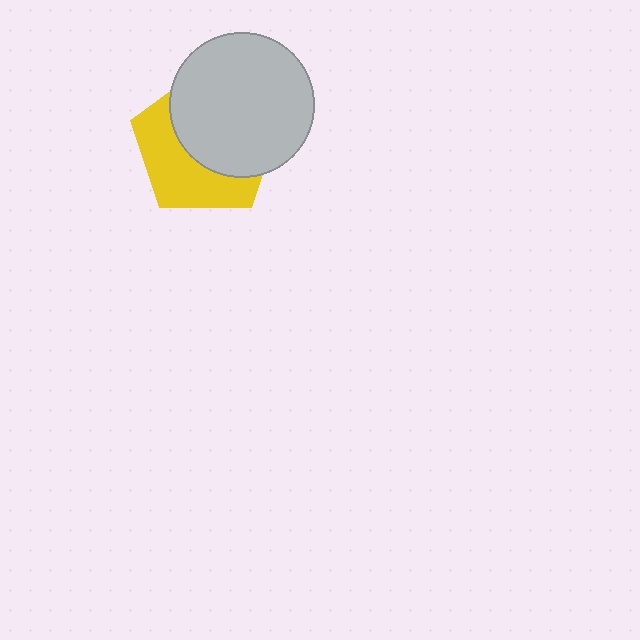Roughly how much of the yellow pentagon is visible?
A small part of it is visible (roughly 44%).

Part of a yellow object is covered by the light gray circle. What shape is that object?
It is a pentagon.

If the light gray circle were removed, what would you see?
You would see the complete yellow pentagon.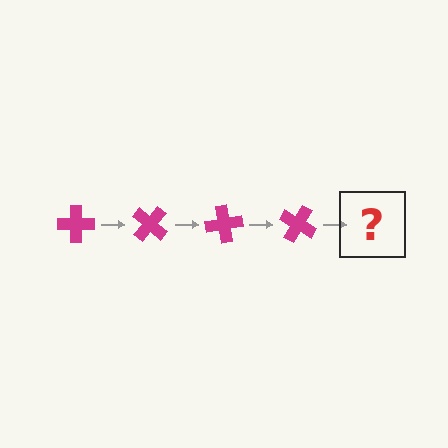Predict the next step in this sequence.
The next step is a magenta cross rotated 160 degrees.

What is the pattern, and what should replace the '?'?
The pattern is that the cross rotates 40 degrees each step. The '?' should be a magenta cross rotated 160 degrees.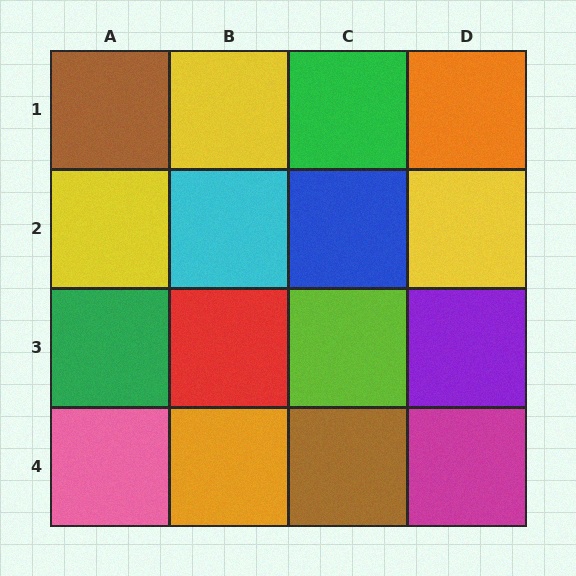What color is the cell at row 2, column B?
Cyan.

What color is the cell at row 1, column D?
Orange.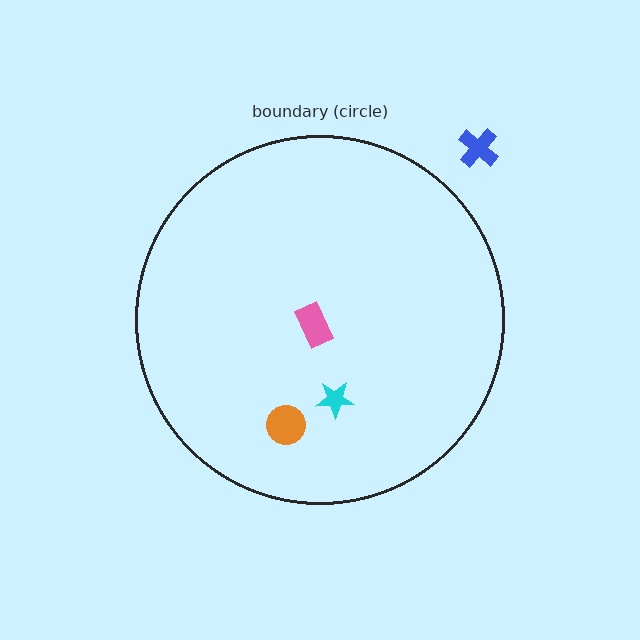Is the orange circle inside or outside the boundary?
Inside.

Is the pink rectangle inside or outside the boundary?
Inside.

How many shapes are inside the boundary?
3 inside, 1 outside.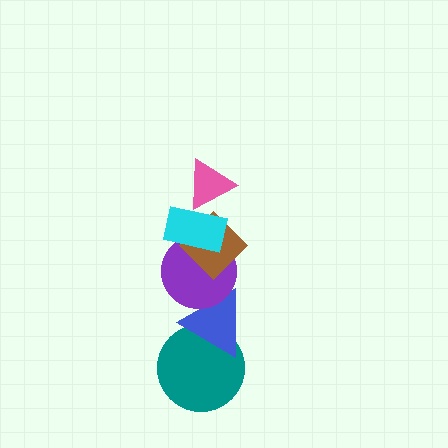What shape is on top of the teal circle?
The blue triangle is on top of the teal circle.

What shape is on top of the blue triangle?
The purple circle is on top of the blue triangle.